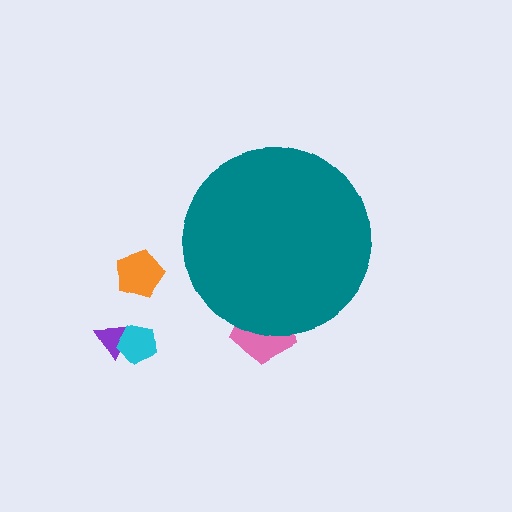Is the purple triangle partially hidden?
No, the purple triangle is fully visible.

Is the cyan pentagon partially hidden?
No, the cyan pentagon is fully visible.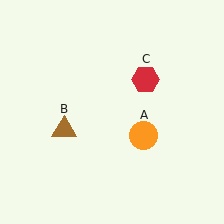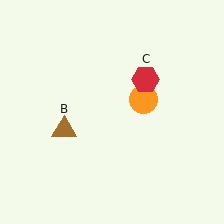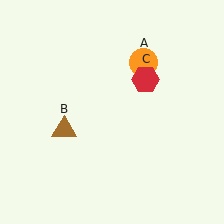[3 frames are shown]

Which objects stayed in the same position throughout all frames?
Brown triangle (object B) and red hexagon (object C) remained stationary.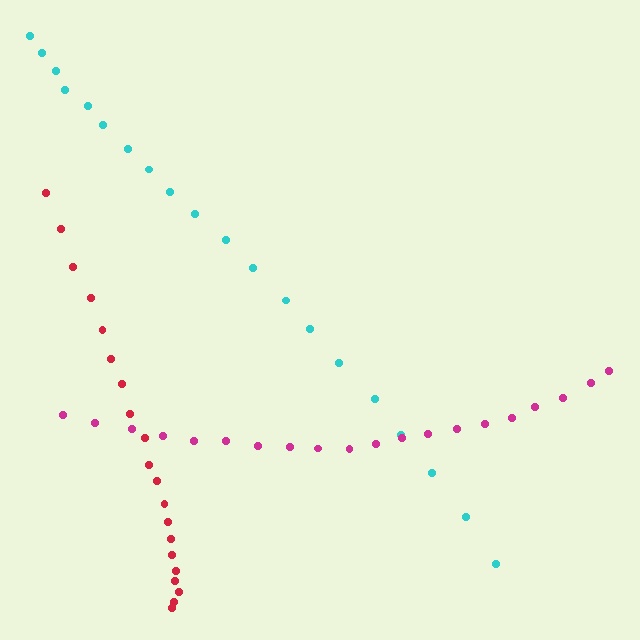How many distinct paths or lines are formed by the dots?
There are 3 distinct paths.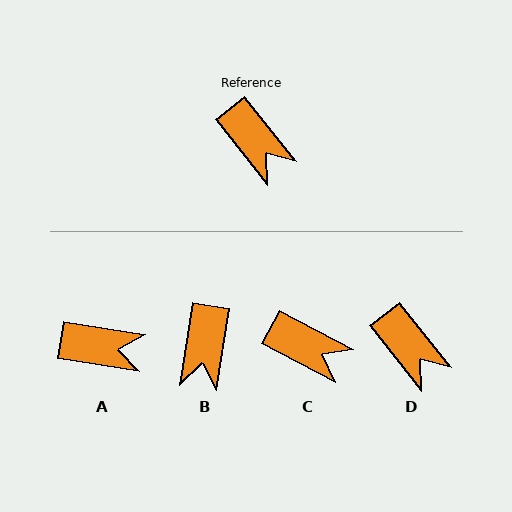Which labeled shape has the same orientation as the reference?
D.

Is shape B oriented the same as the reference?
No, it is off by about 47 degrees.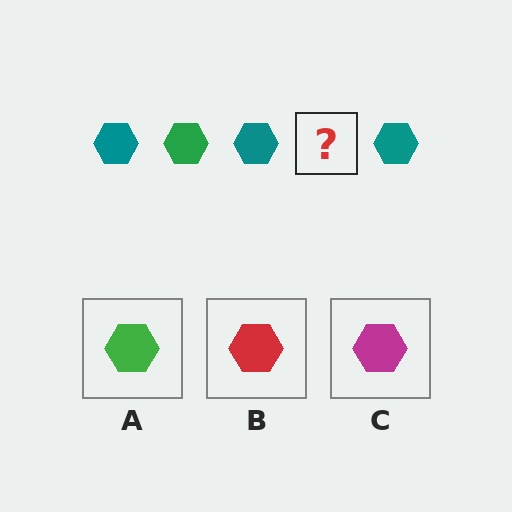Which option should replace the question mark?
Option A.